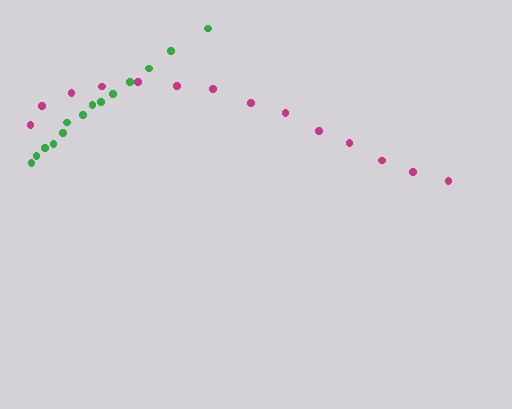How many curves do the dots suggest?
There are 2 distinct paths.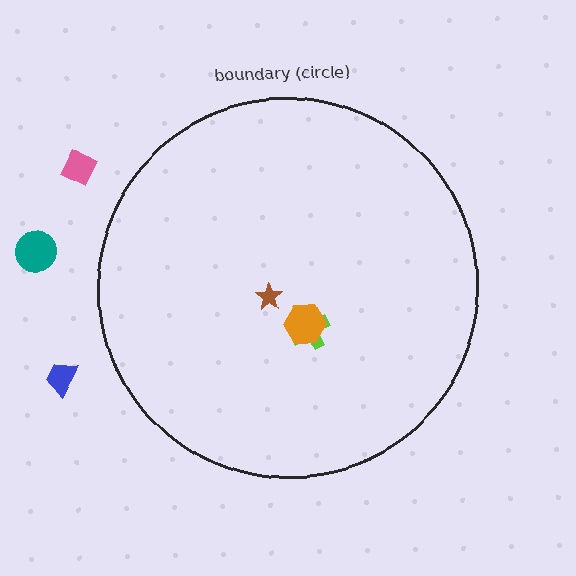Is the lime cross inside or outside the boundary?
Inside.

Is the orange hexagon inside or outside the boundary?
Inside.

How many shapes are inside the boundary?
3 inside, 3 outside.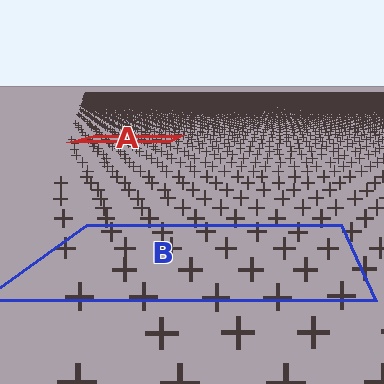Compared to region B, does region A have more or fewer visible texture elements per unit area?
Region A has more texture elements per unit area — they are packed more densely because it is farther away.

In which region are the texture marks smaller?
The texture marks are smaller in region A, because it is farther away.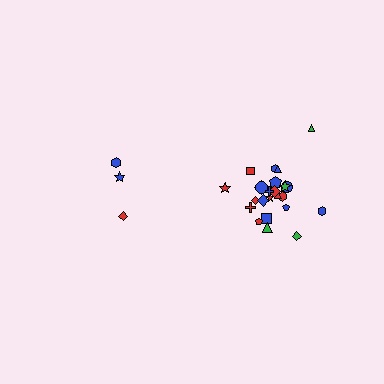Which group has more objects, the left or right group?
The right group.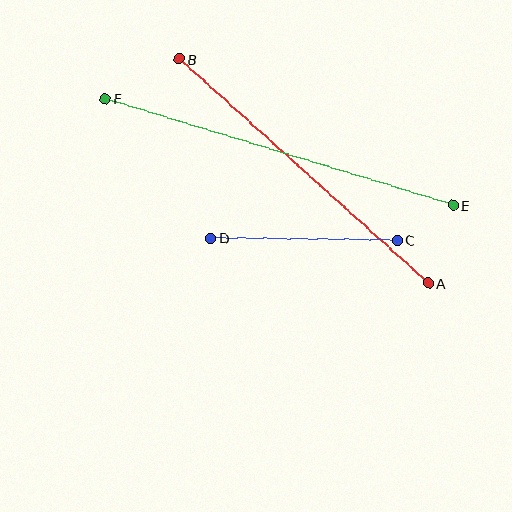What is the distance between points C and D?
The distance is approximately 187 pixels.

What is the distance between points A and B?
The distance is approximately 335 pixels.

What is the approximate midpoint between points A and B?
The midpoint is at approximately (304, 171) pixels.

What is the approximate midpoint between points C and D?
The midpoint is at approximately (304, 239) pixels.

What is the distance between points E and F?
The distance is approximately 364 pixels.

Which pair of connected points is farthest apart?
Points E and F are farthest apart.